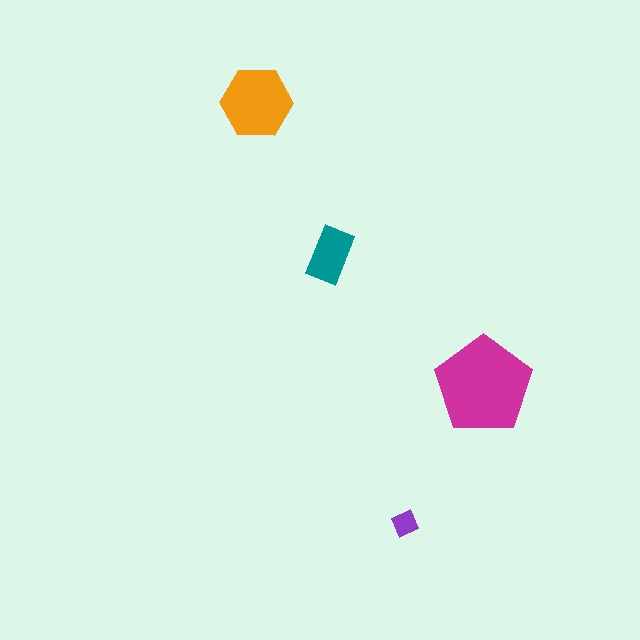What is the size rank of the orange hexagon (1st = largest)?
2nd.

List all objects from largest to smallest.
The magenta pentagon, the orange hexagon, the teal rectangle, the purple diamond.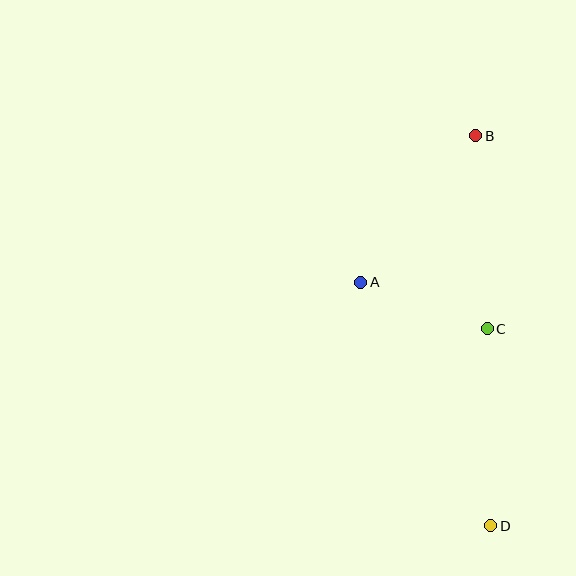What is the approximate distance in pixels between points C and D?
The distance between C and D is approximately 197 pixels.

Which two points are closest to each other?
Points A and C are closest to each other.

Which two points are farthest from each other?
Points B and D are farthest from each other.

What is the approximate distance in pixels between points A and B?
The distance between A and B is approximately 186 pixels.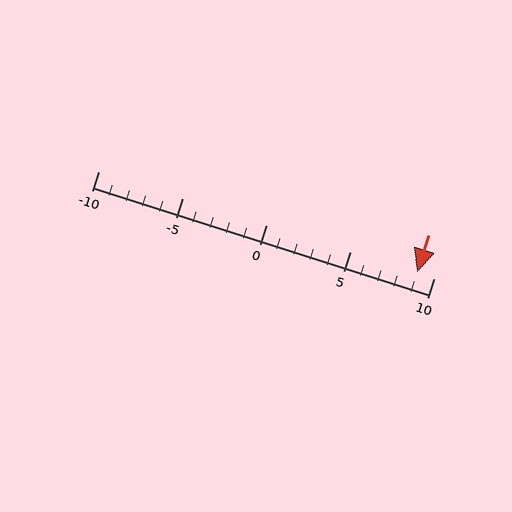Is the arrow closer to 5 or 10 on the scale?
The arrow is closer to 10.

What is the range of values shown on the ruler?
The ruler shows values from -10 to 10.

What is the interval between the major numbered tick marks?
The major tick marks are spaced 5 units apart.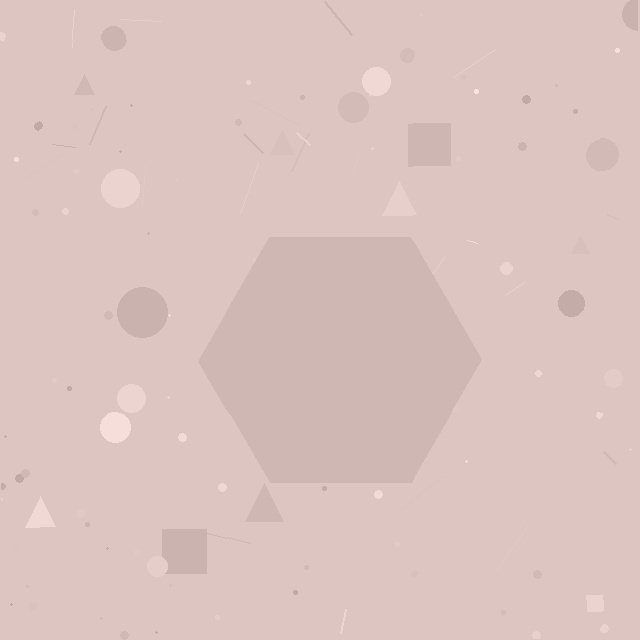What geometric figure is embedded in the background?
A hexagon is embedded in the background.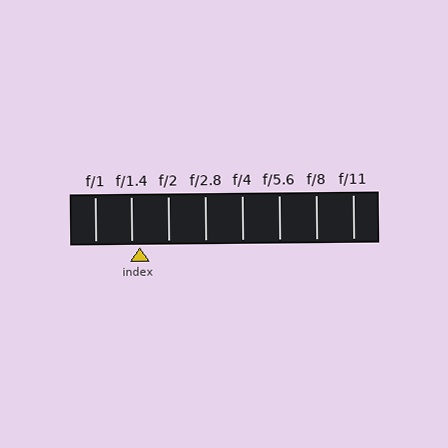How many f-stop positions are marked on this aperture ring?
There are 8 f-stop positions marked.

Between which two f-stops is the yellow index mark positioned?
The index mark is between f/1.4 and f/2.